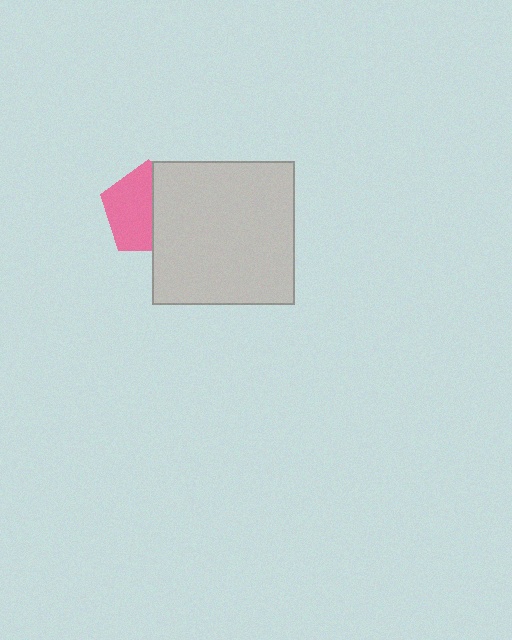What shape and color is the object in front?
The object in front is a light gray square.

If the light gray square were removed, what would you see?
You would see the complete pink pentagon.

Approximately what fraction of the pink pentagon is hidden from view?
Roughly 45% of the pink pentagon is hidden behind the light gray square.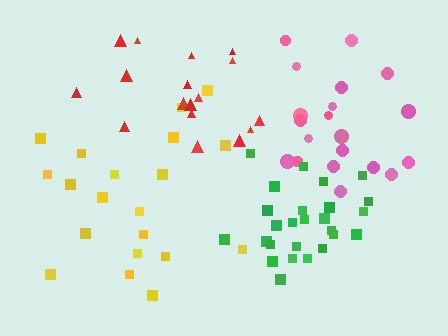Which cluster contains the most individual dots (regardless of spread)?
Green (26).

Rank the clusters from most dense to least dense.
green, pink, red, yellow.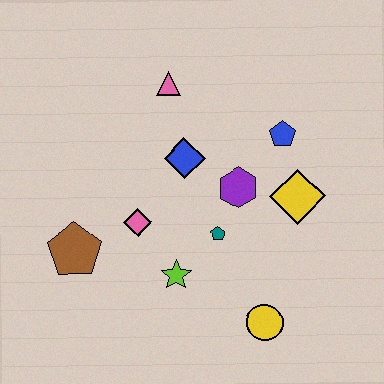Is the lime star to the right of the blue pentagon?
No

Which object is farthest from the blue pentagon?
The brown pentagon is farthest from the blue pentagon.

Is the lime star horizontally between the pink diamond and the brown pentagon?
No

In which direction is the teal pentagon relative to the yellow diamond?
The teal pentagon is to the left of the yellow diamond.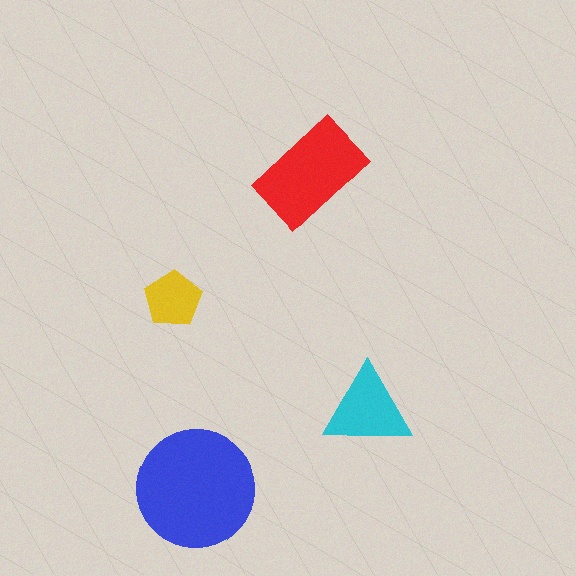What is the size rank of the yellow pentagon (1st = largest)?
4th.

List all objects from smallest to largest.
The yellow pentagon, the cyan triangle, the red rectangle, the blue circle.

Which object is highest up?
The red rectangle is topmost.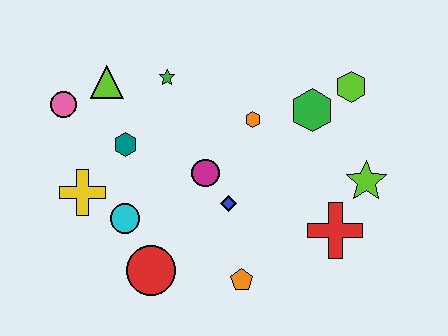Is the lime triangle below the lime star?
No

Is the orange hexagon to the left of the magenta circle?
No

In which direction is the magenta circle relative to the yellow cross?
The magenta circle is to the right of the yellow cross.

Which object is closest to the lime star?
The red cross is closest to the lime star.